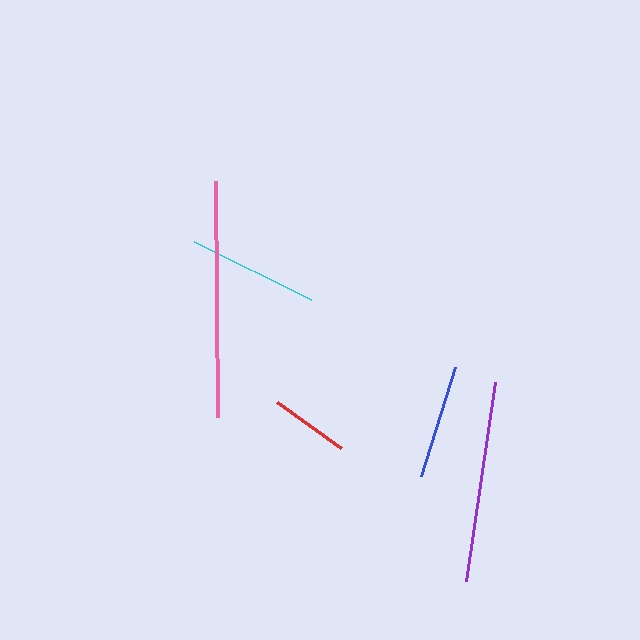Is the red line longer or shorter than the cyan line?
The cyan line is longer than the red line.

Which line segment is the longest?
The pink line is the longest at approximately 236 pixels.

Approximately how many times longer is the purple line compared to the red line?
The purple line is approximately 2.5 times the length of the red line.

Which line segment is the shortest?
The red line is the shortest at approximately 79 pixels.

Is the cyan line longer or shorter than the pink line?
The pink line is longer than the cyan line.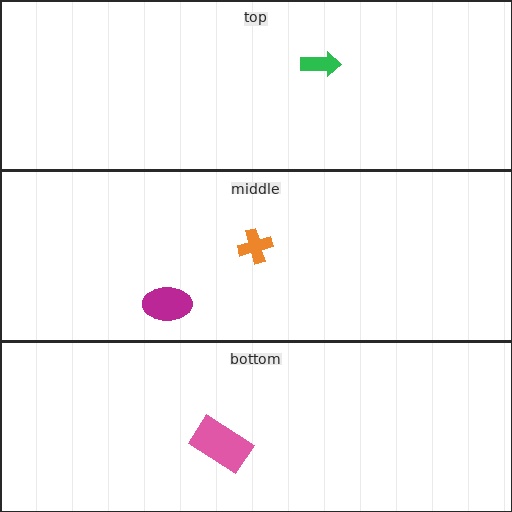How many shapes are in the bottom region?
1.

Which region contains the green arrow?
The top region.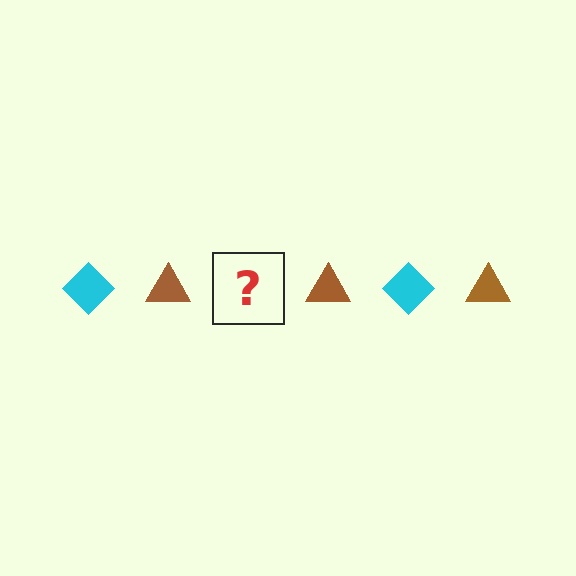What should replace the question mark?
The question mark should be replaced with a cyan diamond.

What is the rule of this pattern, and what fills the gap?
The rule is that the pattern alternates between cyan diamond and brown triangle. The gap should be filled with a cyan diamond.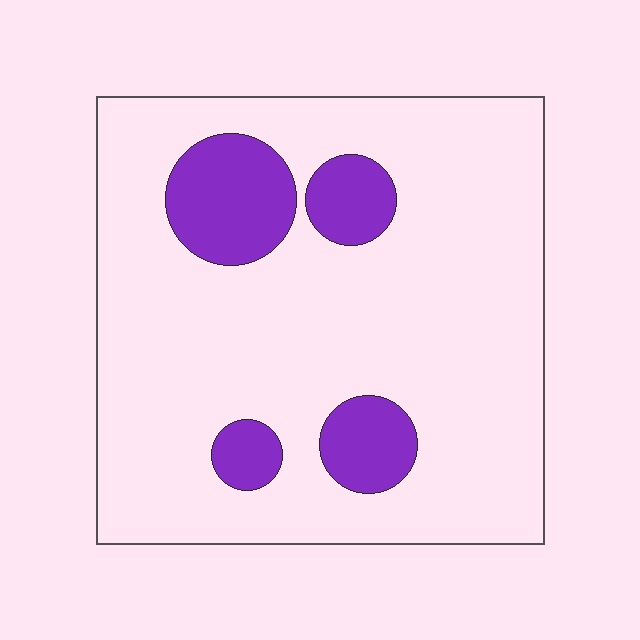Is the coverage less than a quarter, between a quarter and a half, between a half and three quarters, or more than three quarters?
Less than a quarter.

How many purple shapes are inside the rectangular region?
4.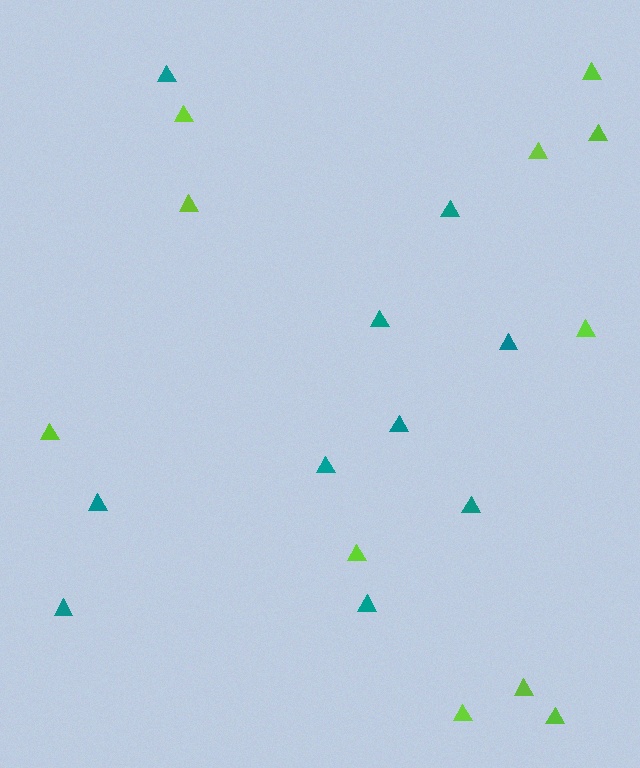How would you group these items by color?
There are 2 groups: one group of teal triangles (10) and one group of lime triangles (11).